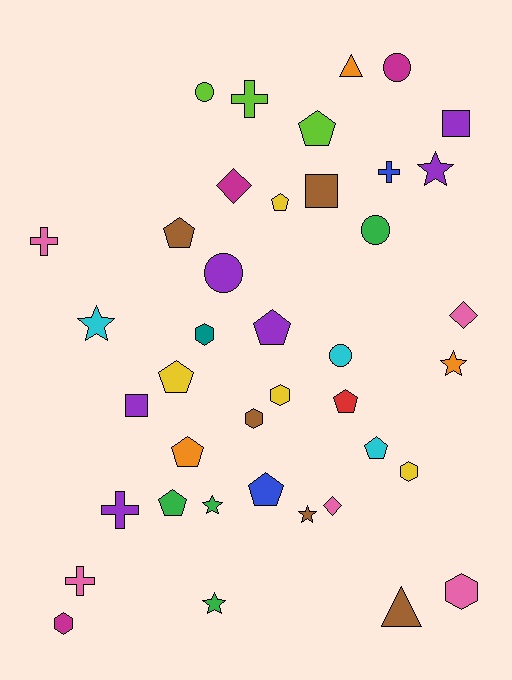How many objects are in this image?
There are 40 objects.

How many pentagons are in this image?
There are 10 pentagons.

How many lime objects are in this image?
There are 3 lime objects.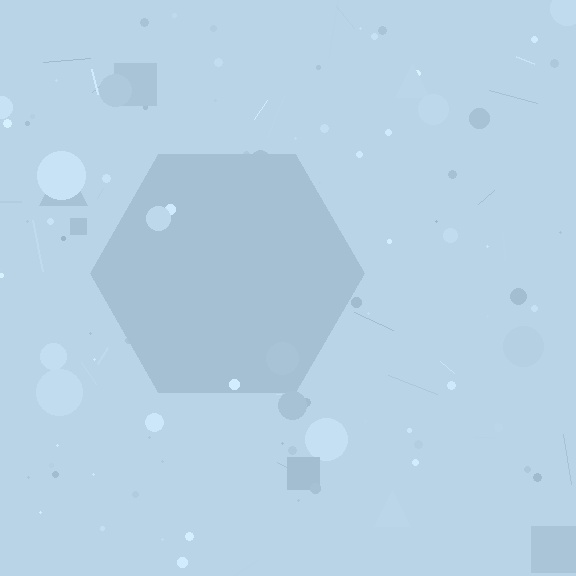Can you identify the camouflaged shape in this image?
The camouflaged shape is a hexagon.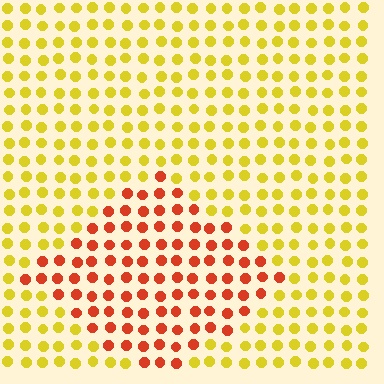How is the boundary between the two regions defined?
The boundary is defined purely by a slight shift in hue (about 49 degrees). Spacing, size, and orientation are identical on both sides.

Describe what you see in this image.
The image is filled with small yellow elements in a uniform arrangement. A diamond-shaped region is visible where the elements are tinted to a slightly different hue, forming a subtle color boundary.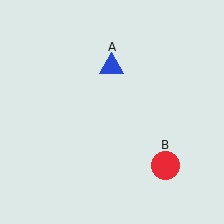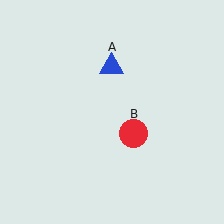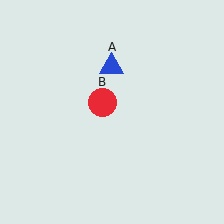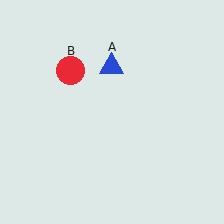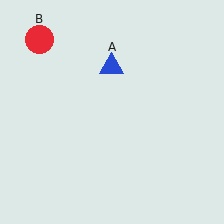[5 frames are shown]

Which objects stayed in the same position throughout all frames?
Blue triangle (object A) remained stationary.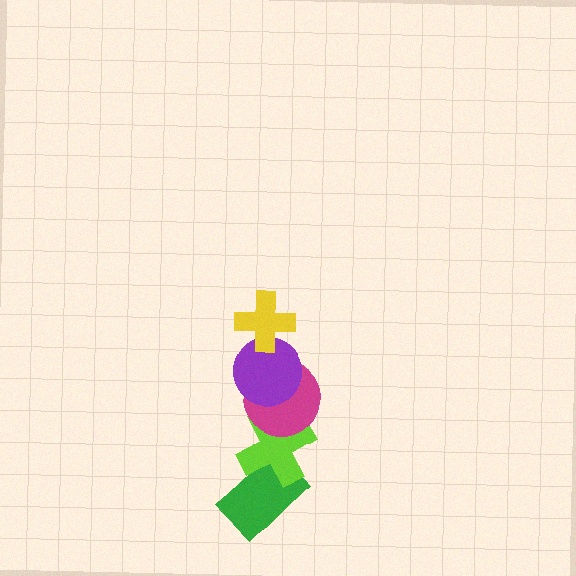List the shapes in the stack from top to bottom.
From top to bottom: the yellow cross, the purple circle, the magenta circle, the lime cross, the green rectangle.